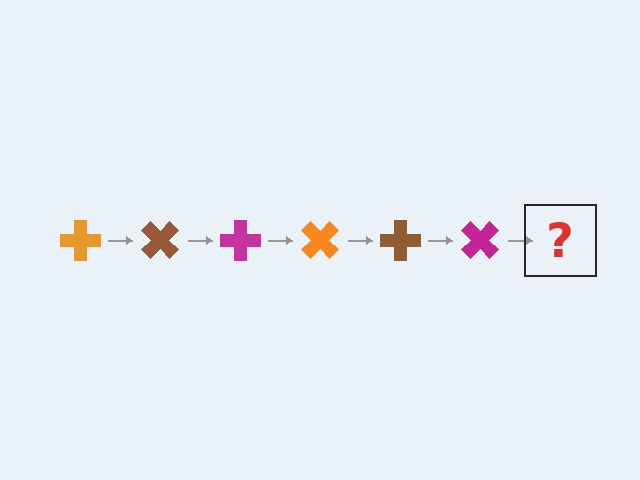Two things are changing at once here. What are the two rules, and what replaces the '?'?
The two rules are that it rotates 45 degrees each step and the color cycles through orange, brown, and magenta. The '?' should be an orange cross, rotated 270 degrees from the start.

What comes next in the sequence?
The next element should be an orange cross, rotated 270 degrees from the start.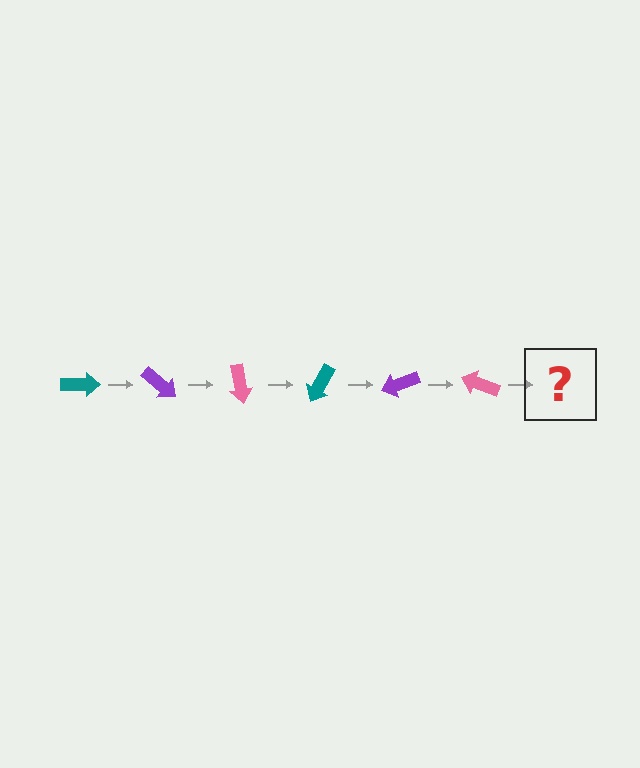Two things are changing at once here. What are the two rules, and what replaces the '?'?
The two rules are that it rotates 40 degrees each step and the color cycles through teal, purple, and pink. The '?' should be a teal arrow, rotated 240 degrees from the start.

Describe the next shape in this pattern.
It should be a teal arrow, rotated 240 degrees from the start.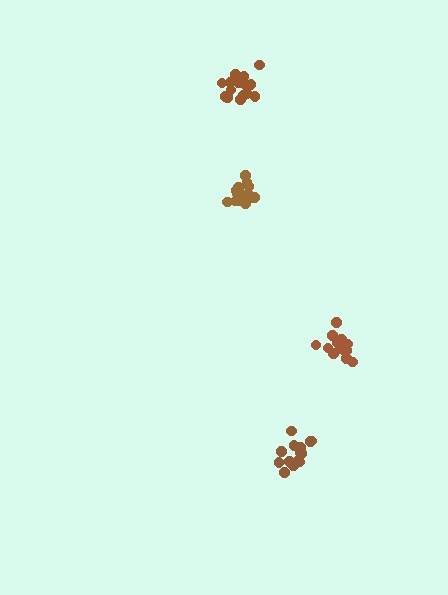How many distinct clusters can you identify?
There are 4 distinct clusters.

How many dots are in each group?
Group 1: 14 dots, Group 2: 14 dots, Group 3: 15 dots, Group 4: 14 dots (57 total).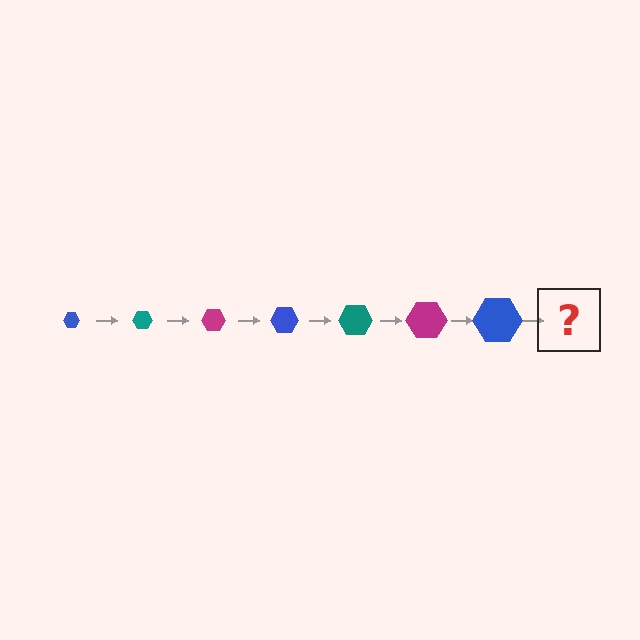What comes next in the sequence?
The next element should be a teal hexagon, larger than the previous one.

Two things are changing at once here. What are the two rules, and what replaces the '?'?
The two rules are that the hexagon grows larger each step and the color cycles through blue, teal, and magenta. The '?' should be a teal hexagon, larger than the previous one.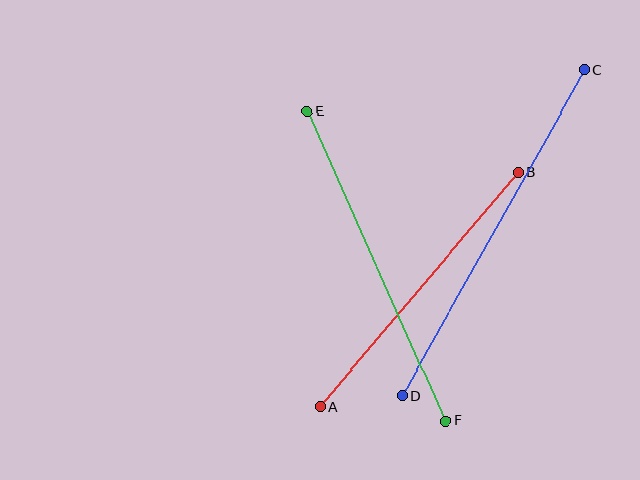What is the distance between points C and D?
The distance is approximately 373 pixels.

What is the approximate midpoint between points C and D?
The midpoint is at approximately (493, 232) pixels.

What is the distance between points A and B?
The distance is approximately 307 pixels.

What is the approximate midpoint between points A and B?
The midpoint is at approximately (419, 290) pixels.